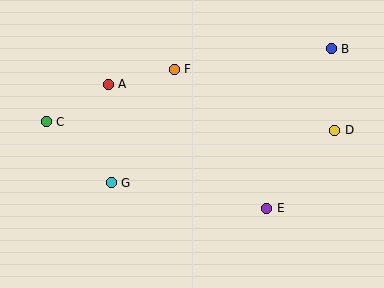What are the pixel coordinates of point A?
Point A is at (108, 84).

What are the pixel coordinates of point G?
Point G is at (111, 183).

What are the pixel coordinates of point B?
Point B is at (331, 49).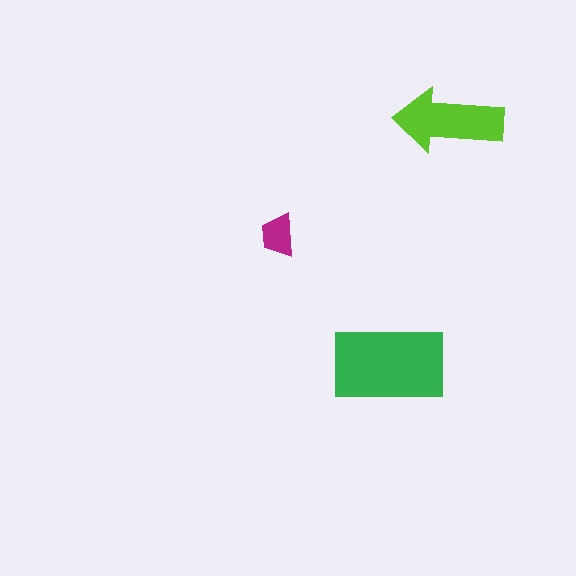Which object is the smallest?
The magenta trapezoid.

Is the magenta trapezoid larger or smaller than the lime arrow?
Smaller.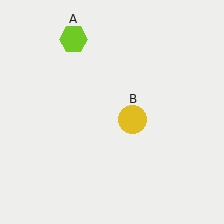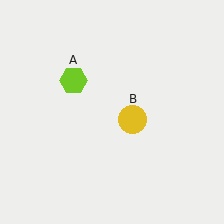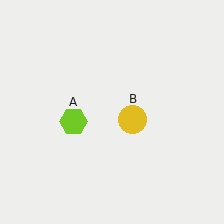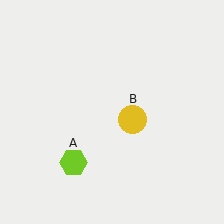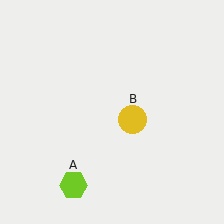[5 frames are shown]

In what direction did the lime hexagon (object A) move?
The lime hexagon (object A) moved down.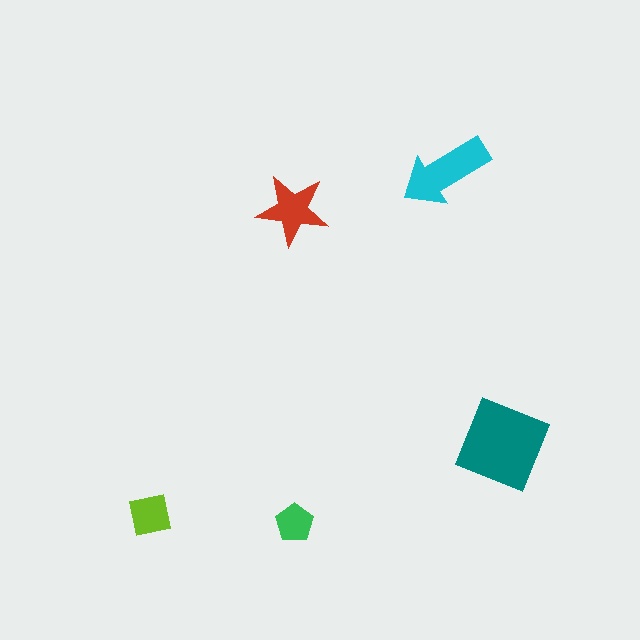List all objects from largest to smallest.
The teal square, the cyan arrow, the red star, the lime square, the green pentagon.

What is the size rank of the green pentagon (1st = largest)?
5th.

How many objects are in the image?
There are 5 objects in the image.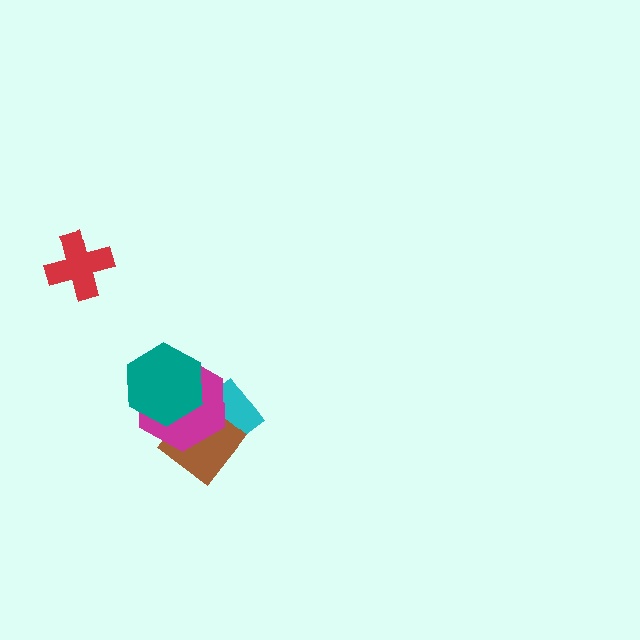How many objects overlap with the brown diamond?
2 objects overlap with the brown diamond.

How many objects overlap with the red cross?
0 objects overlap with the red cross.